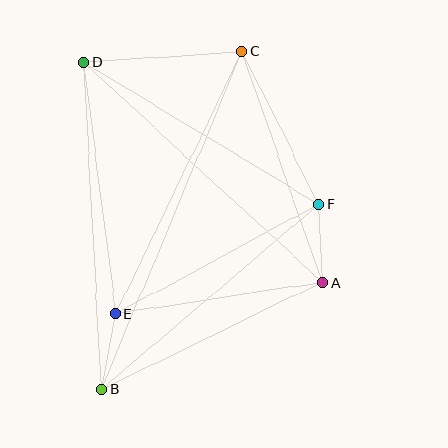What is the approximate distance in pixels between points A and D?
The distance between A and D is approximately 324 pixels.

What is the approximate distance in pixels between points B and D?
The distance between B and D is approximately 328 pixels.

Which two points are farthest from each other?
Points B and C are farthest from each other.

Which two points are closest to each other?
Points B and E are closest to each other.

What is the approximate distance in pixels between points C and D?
The distance between C and D is approximately 158 pixels.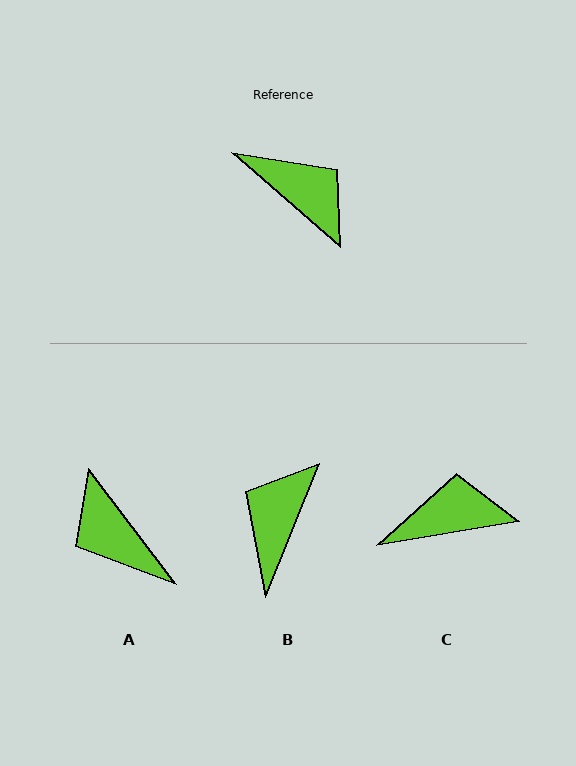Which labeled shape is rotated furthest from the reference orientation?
A, about 169 degrees away.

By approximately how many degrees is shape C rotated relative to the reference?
Approximately 51 degrees counter-clockwise.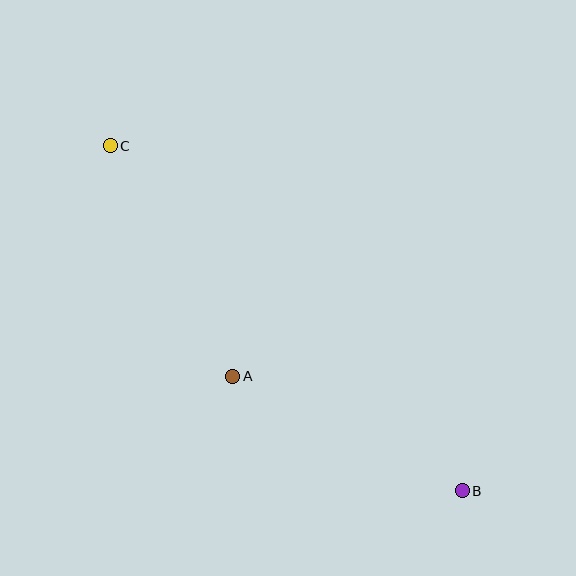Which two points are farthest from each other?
Points B and C are farthest from each other.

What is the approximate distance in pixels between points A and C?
The distance between A and C is approximately 261 pixels.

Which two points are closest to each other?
Points A and B are closest to each other.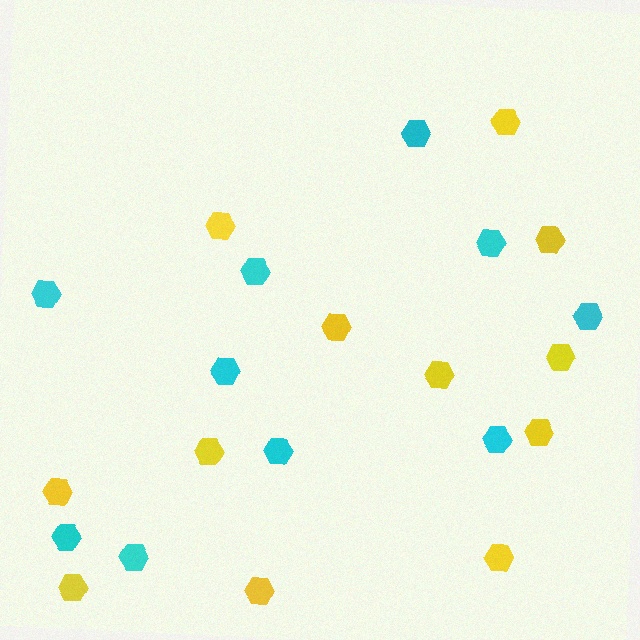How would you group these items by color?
There are 2 groups: one group of cyan hexagons (10) and one group of yellow hexagons (12).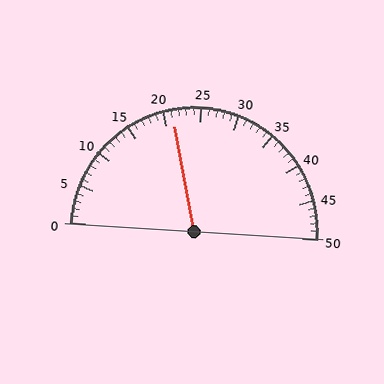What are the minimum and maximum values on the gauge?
The gauge ranges from 0 to 50.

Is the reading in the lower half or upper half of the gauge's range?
The reading is in the lower half of the range (0 to 50).